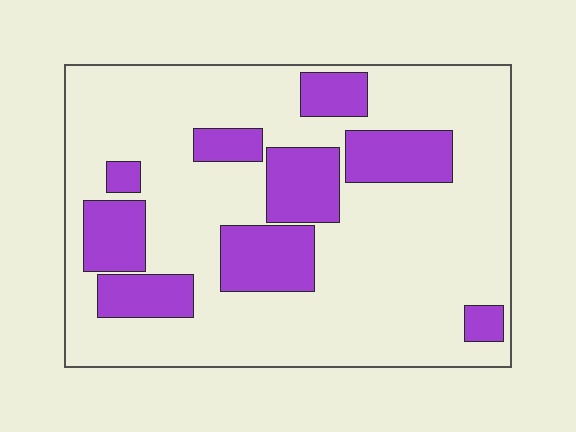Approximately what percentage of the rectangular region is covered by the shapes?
Approximately 25%.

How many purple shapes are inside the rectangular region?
9.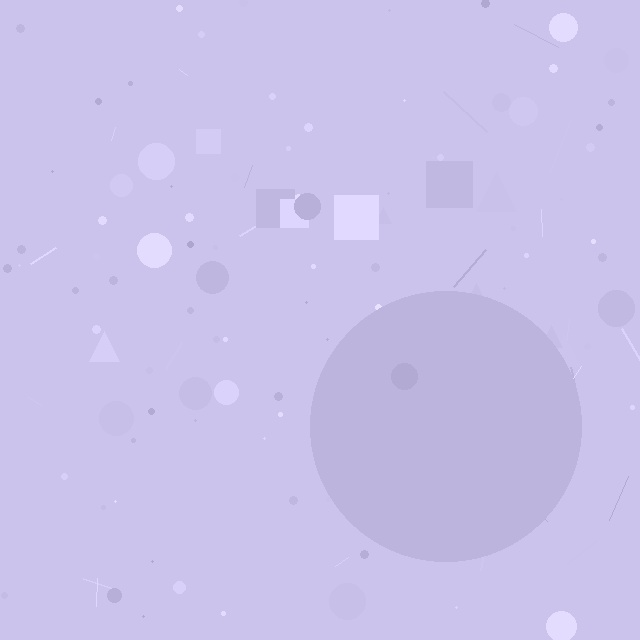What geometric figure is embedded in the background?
A circle is embedded in the background.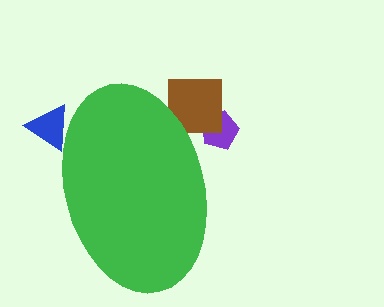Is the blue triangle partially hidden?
Yes, the blue triangle is partially hidden behind the green ellipse.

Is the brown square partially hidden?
Yes, the brown square is partially hidden behind the green ellipse.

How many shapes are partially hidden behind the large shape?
3 shapes are partially hidden.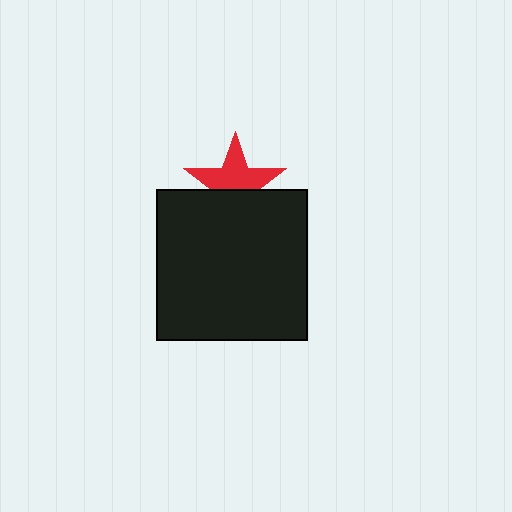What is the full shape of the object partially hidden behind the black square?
The partially hidden object is a red star.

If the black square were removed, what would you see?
You would see the complete red star.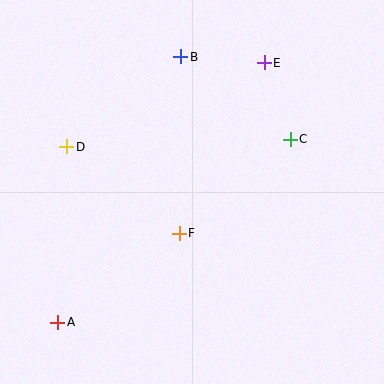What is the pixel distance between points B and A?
The distance between B and A is 293 pixels.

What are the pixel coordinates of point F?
Point F is at (179, 233).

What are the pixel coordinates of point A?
Point A is at (58, 322).